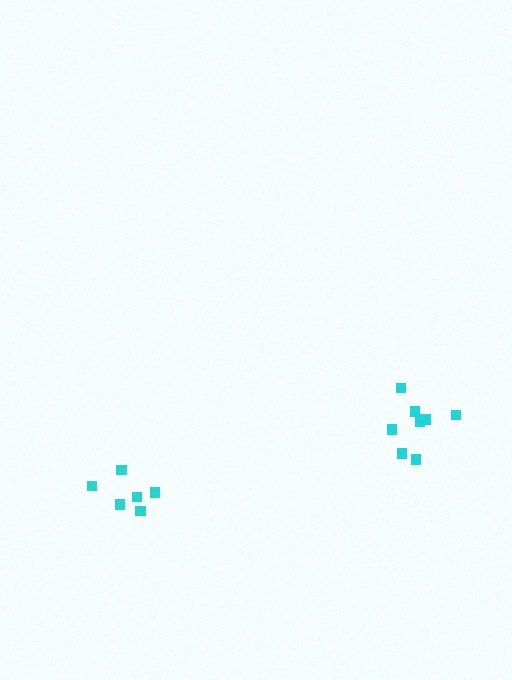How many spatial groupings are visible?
There are 2 spatial groupings.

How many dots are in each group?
Group 1: 8 dots, Group 2: 6 dots (14 total).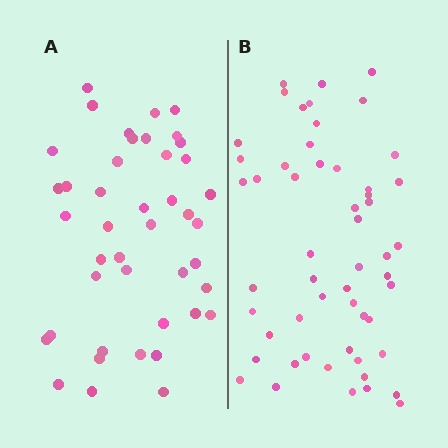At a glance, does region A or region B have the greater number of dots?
Region B (the right region) has more dots.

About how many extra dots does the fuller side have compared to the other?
Region B has roughly 12 or so more dots than region A.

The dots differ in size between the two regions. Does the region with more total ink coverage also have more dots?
No. Region A has more total ink coverage because its dots are larger, but region B actually contains more individual dots. Total area can be misleading — the number of items is what matters here.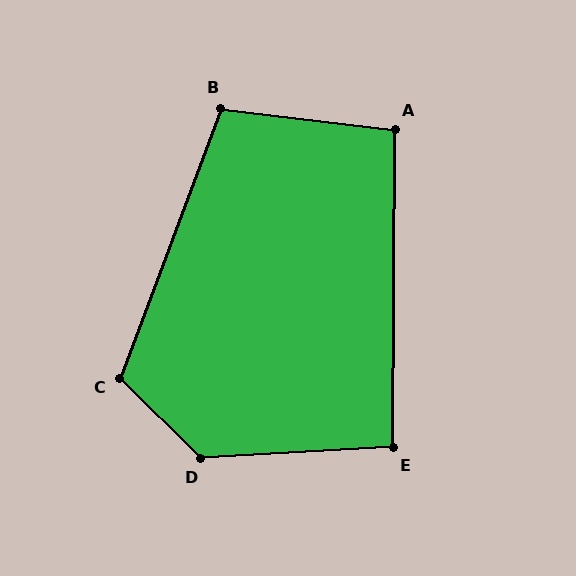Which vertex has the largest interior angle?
D, at approximately 132 degrees.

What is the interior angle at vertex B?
Approximately 104 degrees (obtuse).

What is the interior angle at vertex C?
Approximately 114 degrees (obtuse).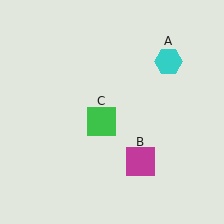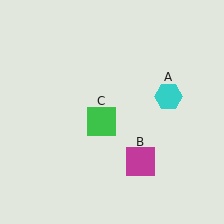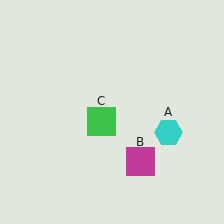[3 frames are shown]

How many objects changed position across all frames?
1 object changed position: cyan hexagon (object A).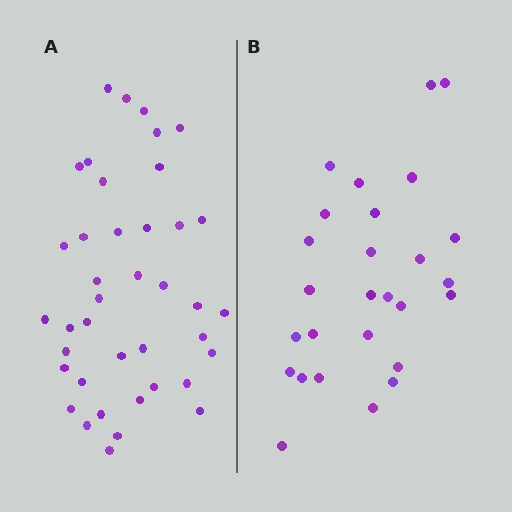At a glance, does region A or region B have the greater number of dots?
Region A (the left region) has more dots.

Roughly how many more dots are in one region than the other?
Region A has approximately 15 more dots than region B.